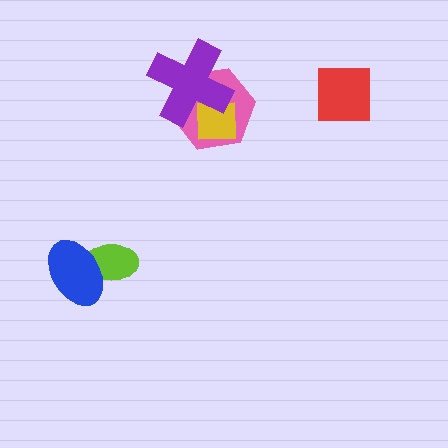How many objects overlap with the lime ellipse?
1 object overlaps with the lime ellipse.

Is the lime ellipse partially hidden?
Yes, it is partially covered by another shape.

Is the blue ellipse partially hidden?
No, no other shape covers it.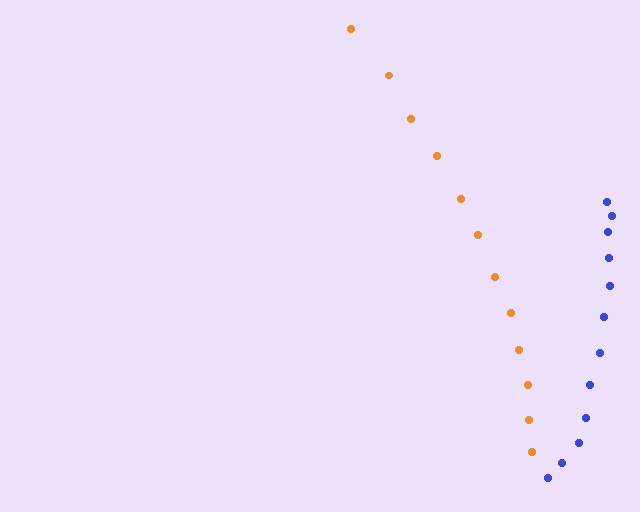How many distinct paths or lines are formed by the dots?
There are 2 distinct paths.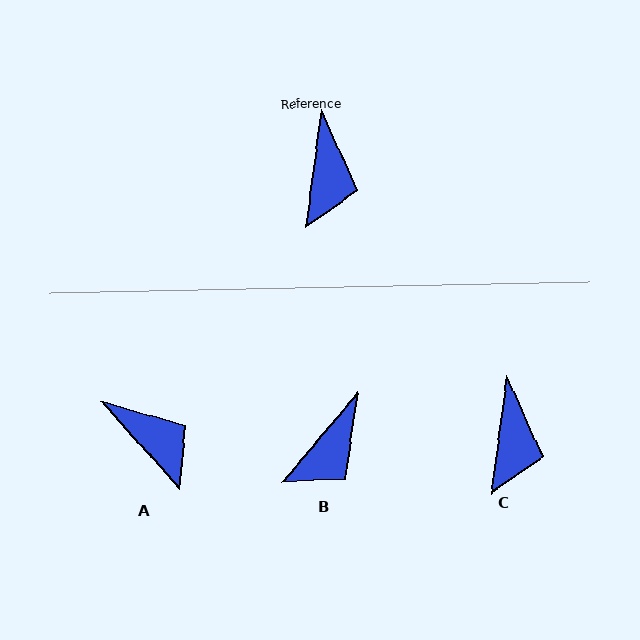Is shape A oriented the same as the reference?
No, it is off by about 50 degrees.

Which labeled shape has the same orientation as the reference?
C.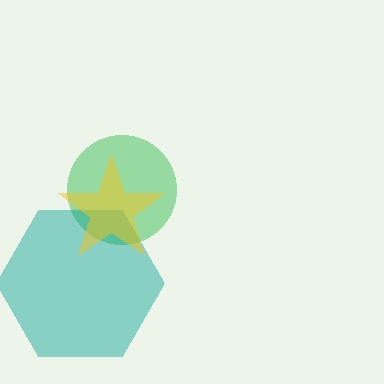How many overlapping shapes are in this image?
There are 3 overlapping shapes in the image.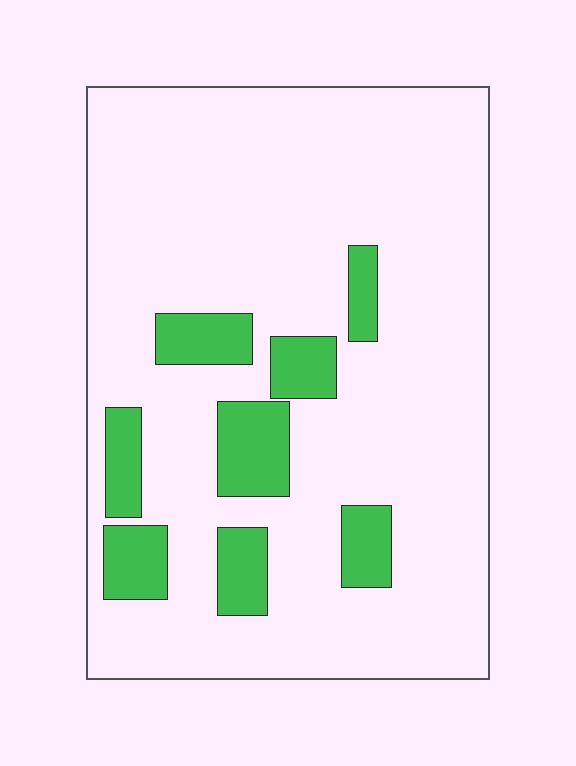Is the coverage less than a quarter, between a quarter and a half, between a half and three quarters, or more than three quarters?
Less than a quarter.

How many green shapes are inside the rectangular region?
8.